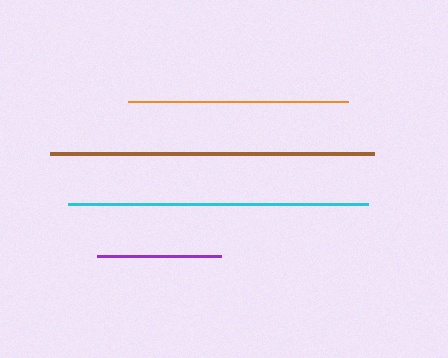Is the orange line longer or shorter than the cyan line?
The cyan line is longer than the orange line.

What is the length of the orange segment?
The orange segment is approximately 220 pixels long.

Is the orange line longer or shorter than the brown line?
The brown line is longer than the orange line.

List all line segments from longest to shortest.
From longest to shortest: brown, cyan, orange, purple.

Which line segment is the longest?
The brown line is the longest at approximately 324 pixels.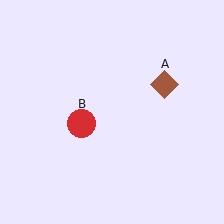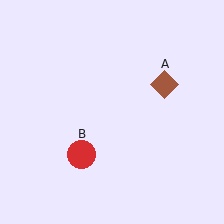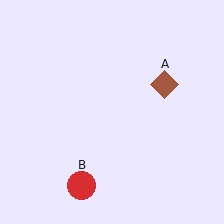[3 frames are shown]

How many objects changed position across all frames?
1 object changed position: red circle (object B).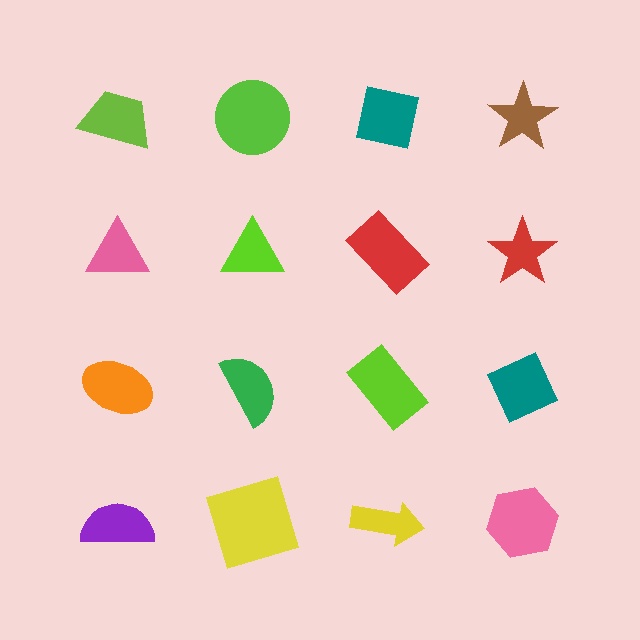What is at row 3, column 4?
A teal diamond.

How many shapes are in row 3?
4 shapes.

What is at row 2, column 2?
A lime triangle.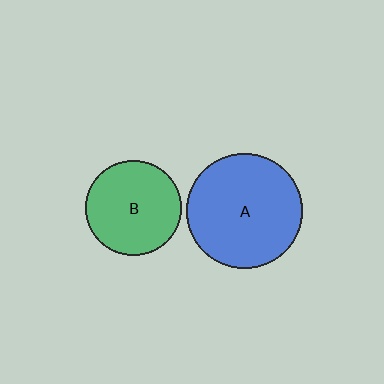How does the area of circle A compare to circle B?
Approximately 1.5 times.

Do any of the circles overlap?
No, none of the circles overlap.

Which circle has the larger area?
Circle A (blue).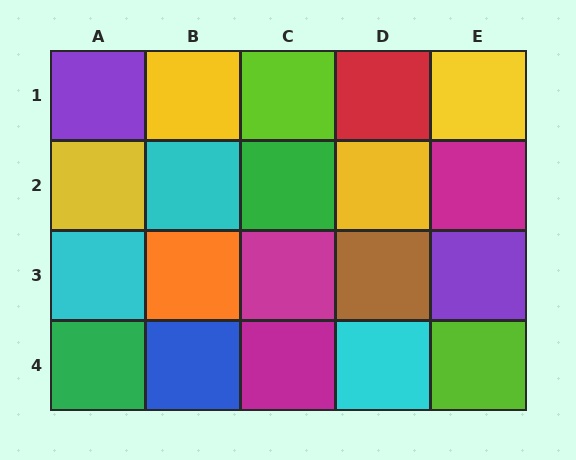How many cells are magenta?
3 cells are magenta.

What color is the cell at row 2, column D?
Yellow.